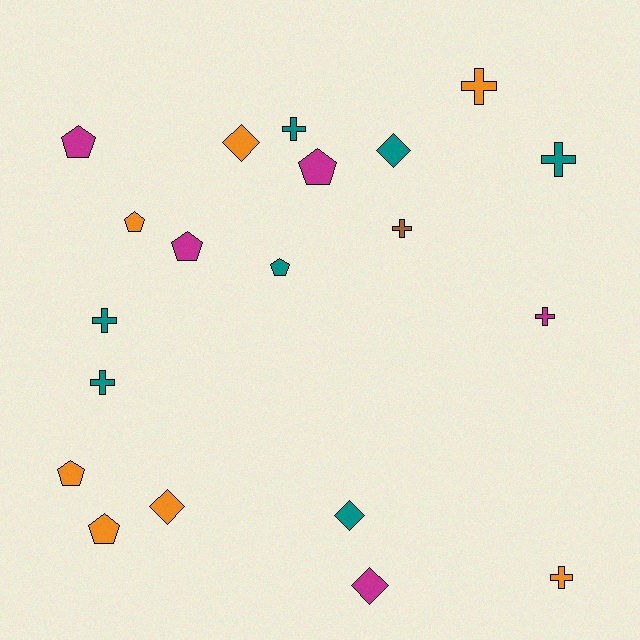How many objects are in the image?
There are 20 objects.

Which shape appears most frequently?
Cross, with 8 objects.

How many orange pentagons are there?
There are 3 orange pentagons.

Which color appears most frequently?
Teal, with 7 objects.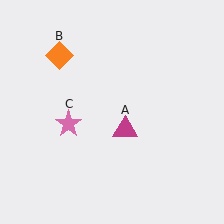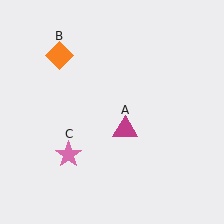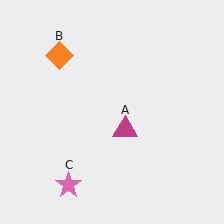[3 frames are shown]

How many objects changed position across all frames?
1 object changed position: pink star (object C).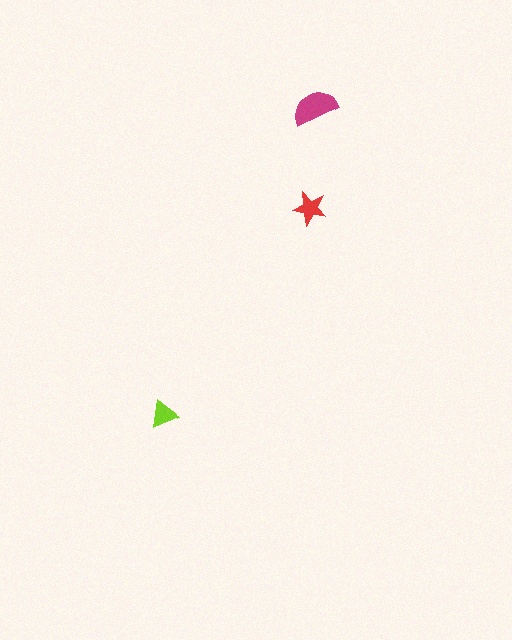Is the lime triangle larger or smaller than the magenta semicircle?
Smaller.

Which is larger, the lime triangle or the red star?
The red star.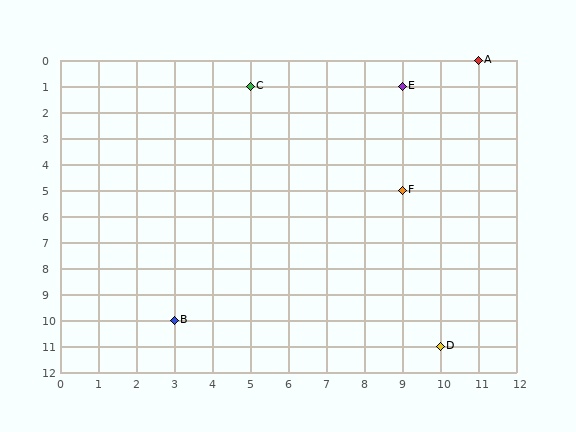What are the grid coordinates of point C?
Point C is at grid coordinates (5, 1).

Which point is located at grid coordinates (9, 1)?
Point E is at (9, 1).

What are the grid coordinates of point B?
Point B is at grid coordinates (3, 10).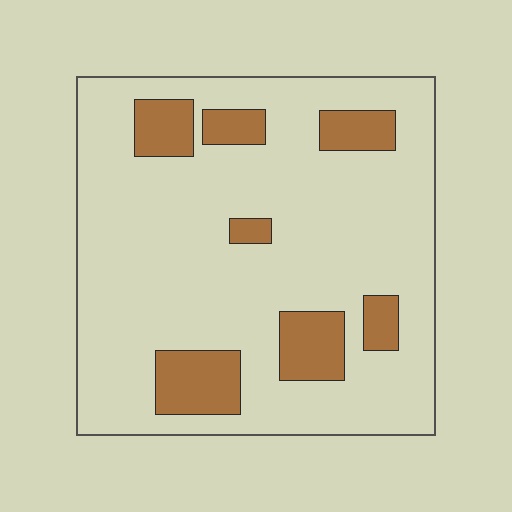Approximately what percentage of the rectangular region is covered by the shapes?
Approximately 15%.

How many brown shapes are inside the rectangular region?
7.